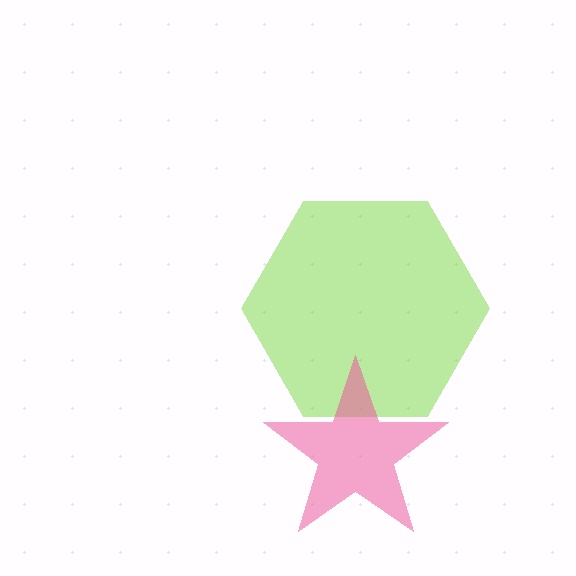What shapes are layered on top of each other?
The layered shapes are: a lime hexagon, a pink star.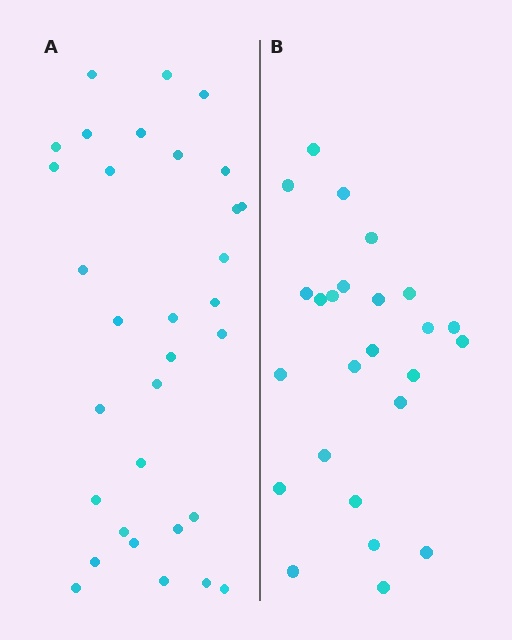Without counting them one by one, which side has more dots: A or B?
Region A (the left region) has more dots.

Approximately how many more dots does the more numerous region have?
Region A has roughly 8 or so more dots than region B.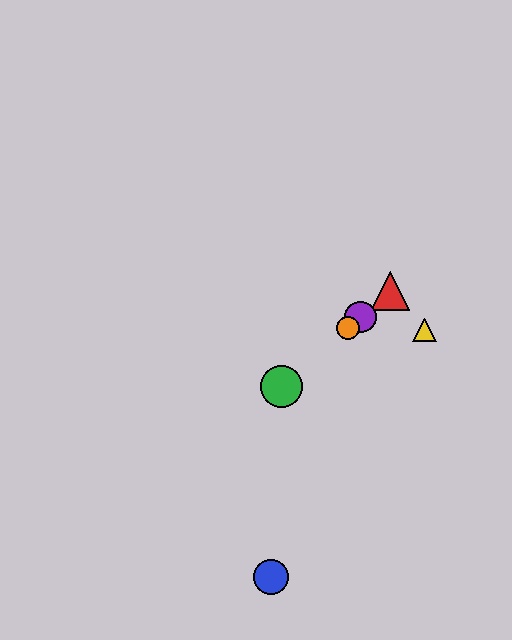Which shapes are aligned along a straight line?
The red triangle, the green circle, the purple circle, the orange circle are aligned along a straight line.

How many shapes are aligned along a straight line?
4 shapes (the red triangle, the green circle, the purple circle, the orange circle) are aligned along a straight line.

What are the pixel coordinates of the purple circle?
The purple circle is at (361, 317).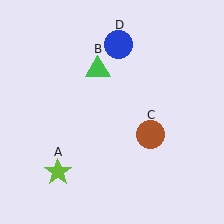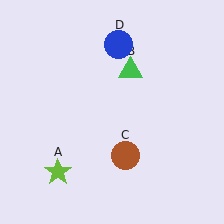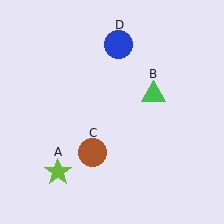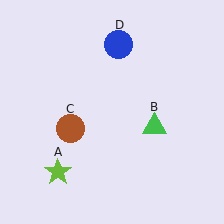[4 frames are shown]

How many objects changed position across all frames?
2 objects changed position: green triangle (object B), brown circle (object C).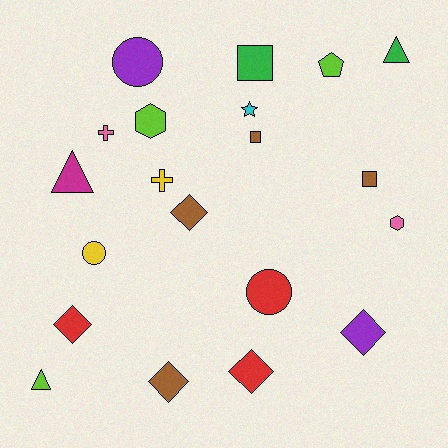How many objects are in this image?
There are 20 objects.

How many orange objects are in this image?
There are no orange objects.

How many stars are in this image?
There is 1 star.